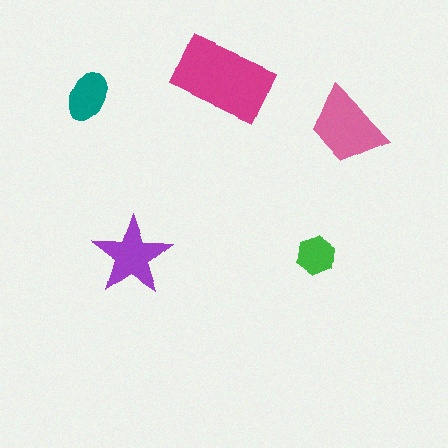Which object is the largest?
The magenta rectangle.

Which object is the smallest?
The green hexagon.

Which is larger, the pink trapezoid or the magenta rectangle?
The magenta rectangle.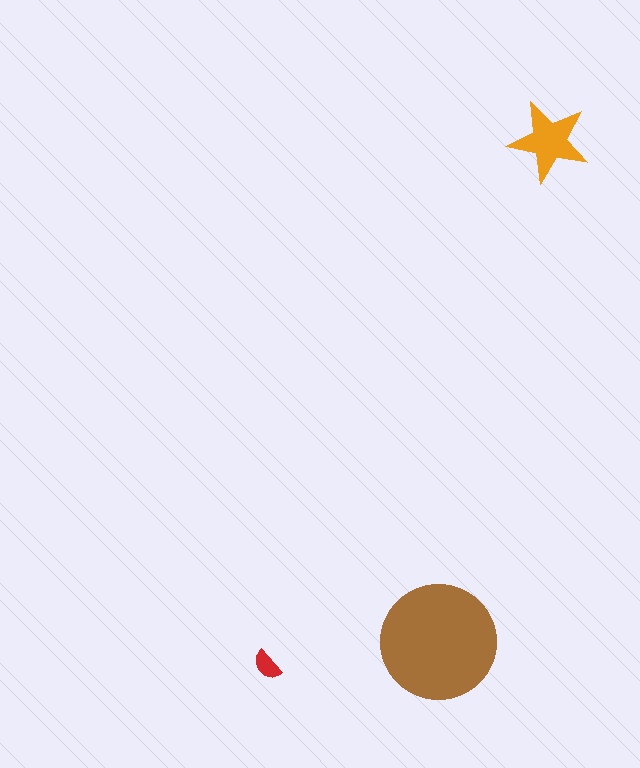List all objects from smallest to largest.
The red semicircle, the orange star, the brown circle.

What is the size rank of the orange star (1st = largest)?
2nd.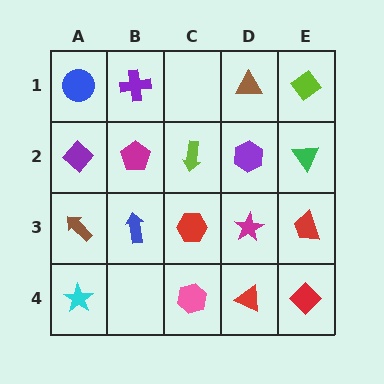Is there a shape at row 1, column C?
No, that cell is empty.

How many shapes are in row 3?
5 shapes.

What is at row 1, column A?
A blue circle.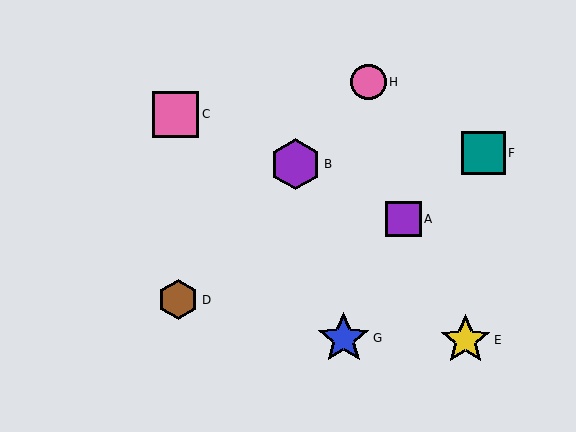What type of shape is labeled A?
Shape A is a purple square.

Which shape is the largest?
The blue star (labeled G) is the largest.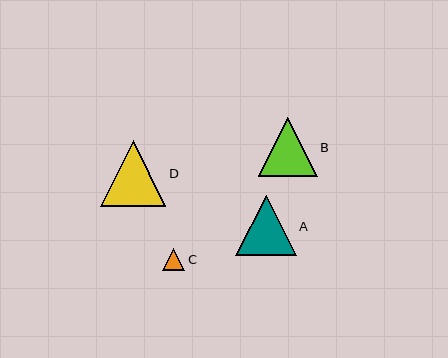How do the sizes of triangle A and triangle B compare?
Triangle A and triangle B are approximately the same size.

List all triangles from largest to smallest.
From largest to smallest: D, A, B, C.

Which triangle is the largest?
Triangle D is the largest with a size of approximately 65 pixels.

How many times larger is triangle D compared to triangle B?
Triangle D is approximately 1.1 times the size of triangle B.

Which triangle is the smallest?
Triangle C is the smallest with a size of approximately 23 pixels.